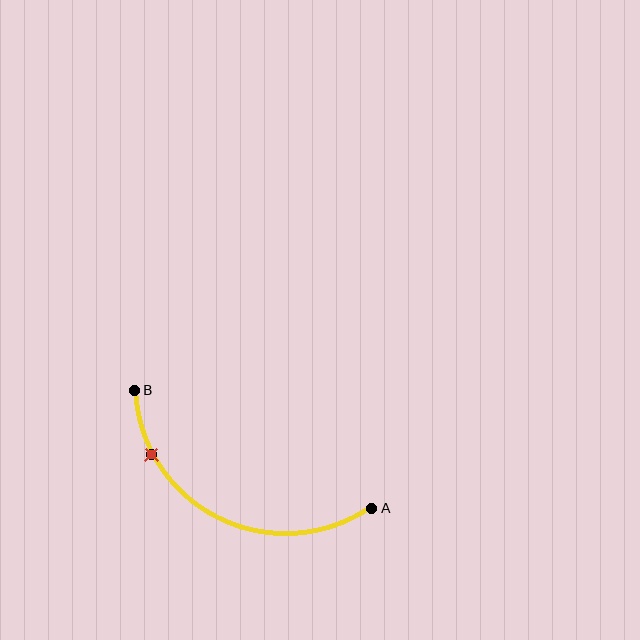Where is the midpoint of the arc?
The arc midpoint is the point on the curve farthest from the straight line joining A and B. It sits below that line.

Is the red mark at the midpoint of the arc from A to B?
No. The red mark lies on the arc but is closer to endpoint B. The arc midpoint would be at the point on the curve equidistant along the arc from both A and B.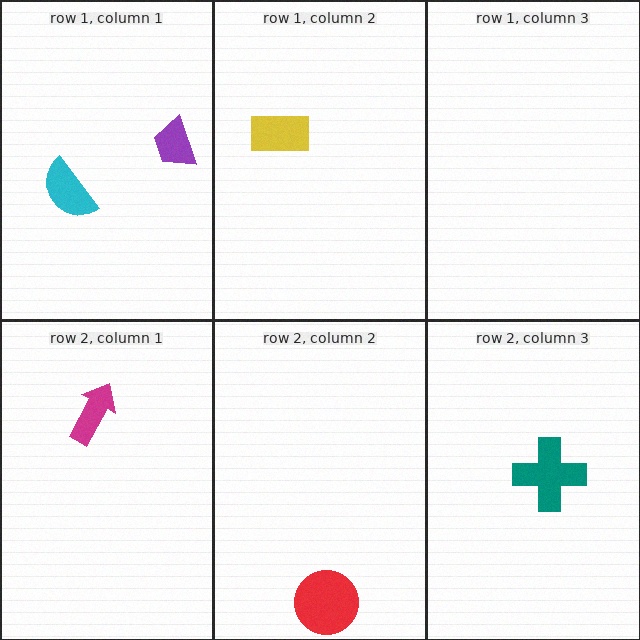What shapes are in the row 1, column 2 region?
The yellow rectangle.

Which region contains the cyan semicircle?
The row 1, column 1 region.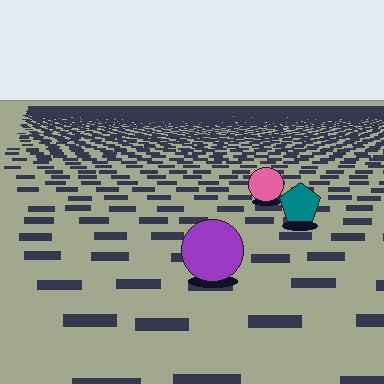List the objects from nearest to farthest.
From nearest to farthest: the purple circle, the teal pentagon, the pink circle.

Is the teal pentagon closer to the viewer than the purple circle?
No. The purple circle is closer — you can tell from the texture gradient: the ground texture is coarser near it.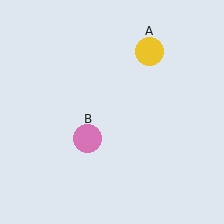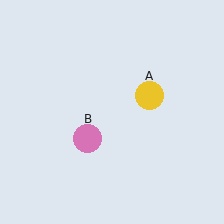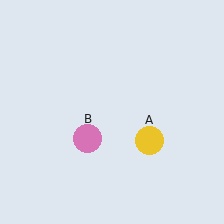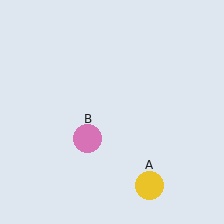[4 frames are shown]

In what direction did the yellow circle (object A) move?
The yellow circle (object A) moved down.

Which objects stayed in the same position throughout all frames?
Pink circle (object B) remained stationary.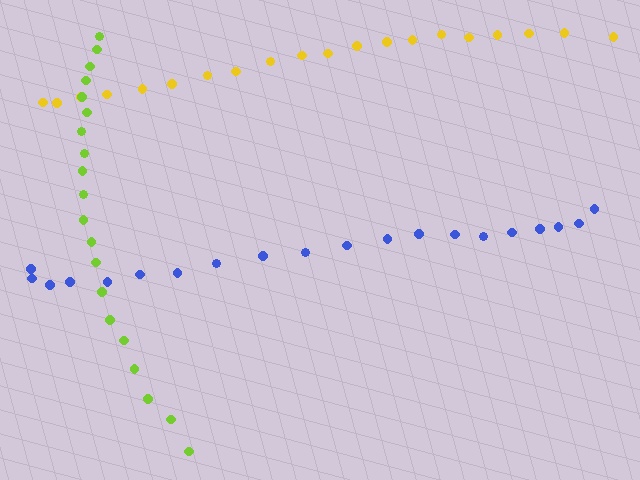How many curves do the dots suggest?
There are 3 distinct paths.